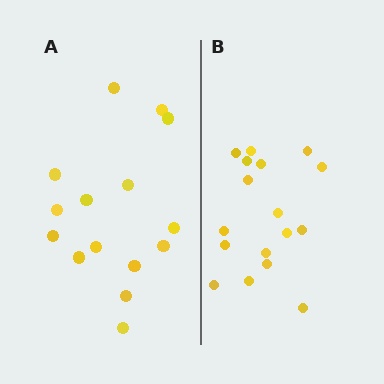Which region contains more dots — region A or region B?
Region B (the right region) has more dots.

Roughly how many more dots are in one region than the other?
Region B has just a few more — roughly 2 or 3 more dots than region A.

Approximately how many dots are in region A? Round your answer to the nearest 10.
About 20 dots. (The exact count is 15, which rounds to 20.)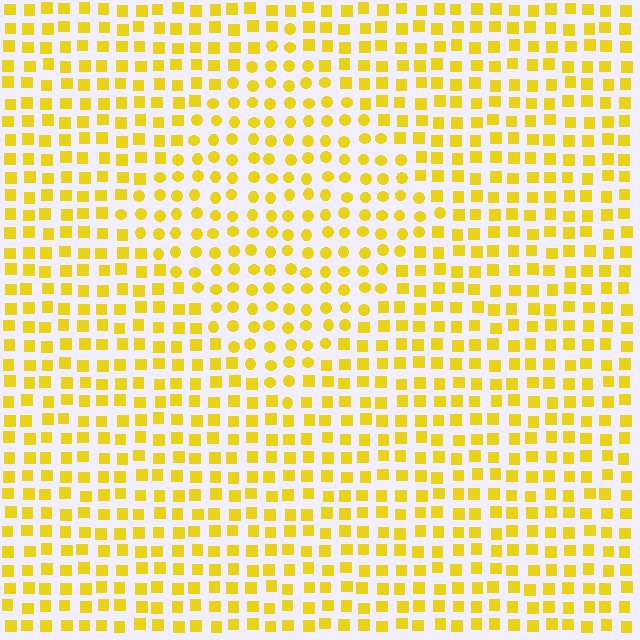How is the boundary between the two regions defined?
The boundary is defined by a change in element shape: circles inside vs. squares outside. All elements share the same color and spacing.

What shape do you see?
I see a diamond.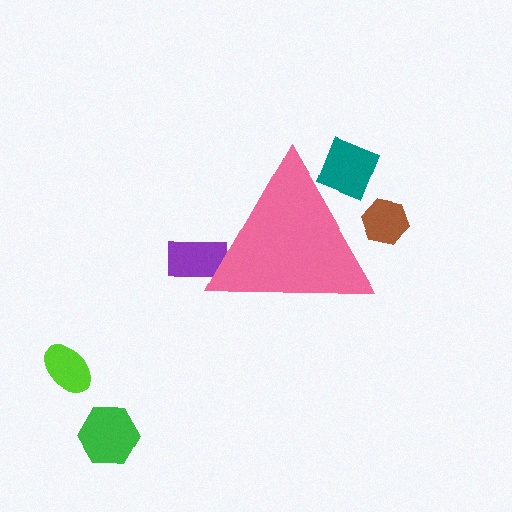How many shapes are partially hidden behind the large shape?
3 shapes are partially hidden.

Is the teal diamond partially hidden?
Yes, the teal diamond is partially hidden behind the pink triangle.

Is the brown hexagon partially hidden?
Yes, the brown hexagon is partially hidden behind the pink triangle.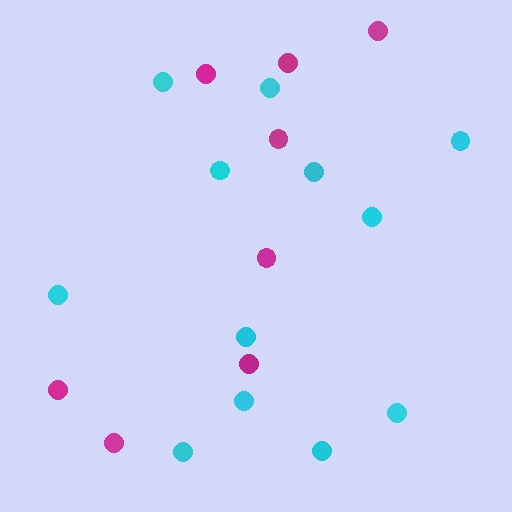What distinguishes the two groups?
There are 2 groups: one group of magenta circles (8) and one group of cyan circles (12).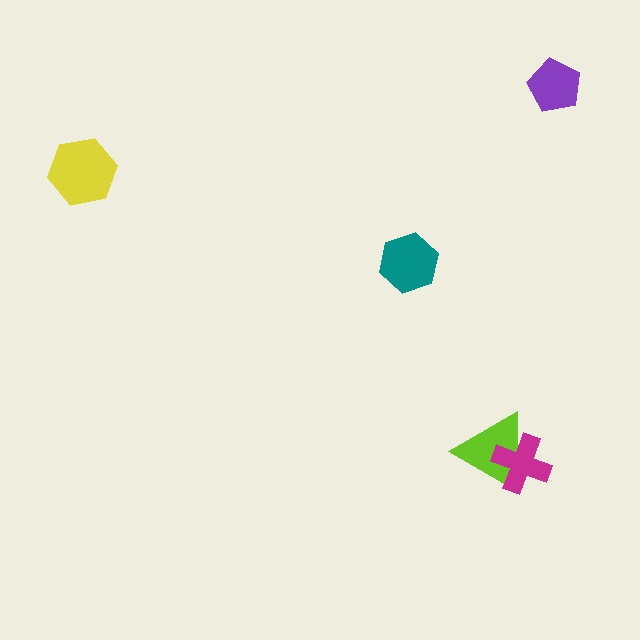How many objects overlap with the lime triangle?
1 object overlaps with the lime triangle.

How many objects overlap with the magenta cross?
1 object overlaps with the magenta cross.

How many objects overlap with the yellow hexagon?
0 objects overlap with the yellow hexagon.